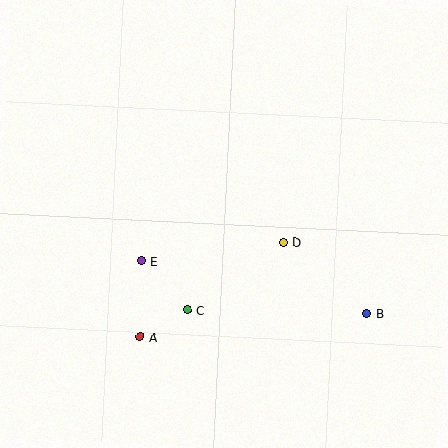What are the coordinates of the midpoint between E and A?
The midpoint between E and A is at (141, 299).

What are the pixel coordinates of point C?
Point C is at (187, 310).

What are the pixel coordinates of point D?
Point D is at (284, 242).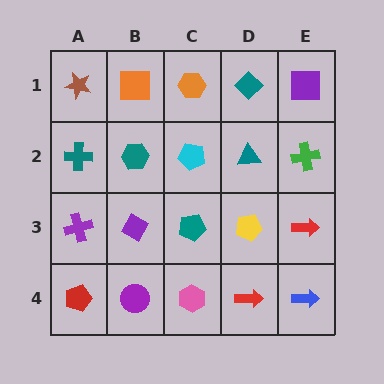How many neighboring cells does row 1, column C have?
3.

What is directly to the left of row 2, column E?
A teal triangle.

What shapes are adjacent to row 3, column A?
A teal cross (row 2, column A), a red pentagon (row 4, column A), a purple diamond (row 3, column B).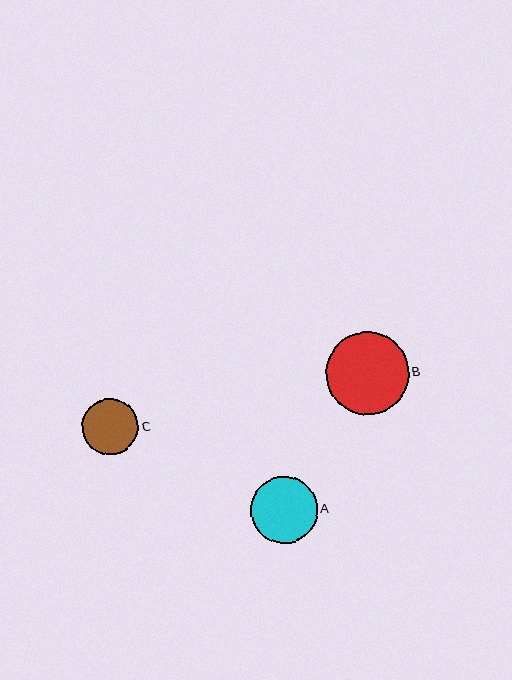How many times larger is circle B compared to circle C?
Circle B is approximately 1.5 times the size of circle C.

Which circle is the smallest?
Circle C is the smallest with a size of approximately 56 pixels.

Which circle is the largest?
Circle B is the largest with a size of approximately 83 pixels.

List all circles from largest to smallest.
From largest to smallest: B, A, C.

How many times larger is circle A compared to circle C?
Circle A is approximately 1.2 times the size of circle C.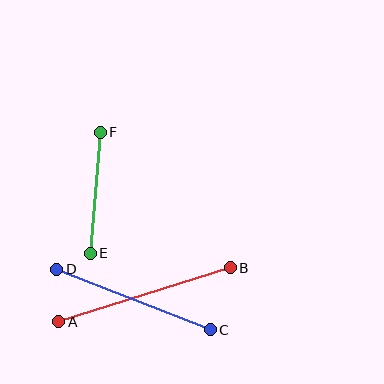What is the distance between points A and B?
The distance is approximately 180 pixels.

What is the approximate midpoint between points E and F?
The midpoint is at approximately (95, 193) pixels.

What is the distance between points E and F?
The distance is approximately 121 pixels.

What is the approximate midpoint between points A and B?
The midpoint is at approximately (144, 295) pixels.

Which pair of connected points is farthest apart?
Points A and B are farthest apart.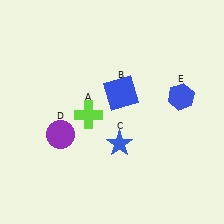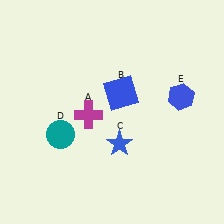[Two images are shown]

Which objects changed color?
A changed from lime to magenta. D changed from purple to teal.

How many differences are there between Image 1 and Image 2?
There are 2 differences between the two images.